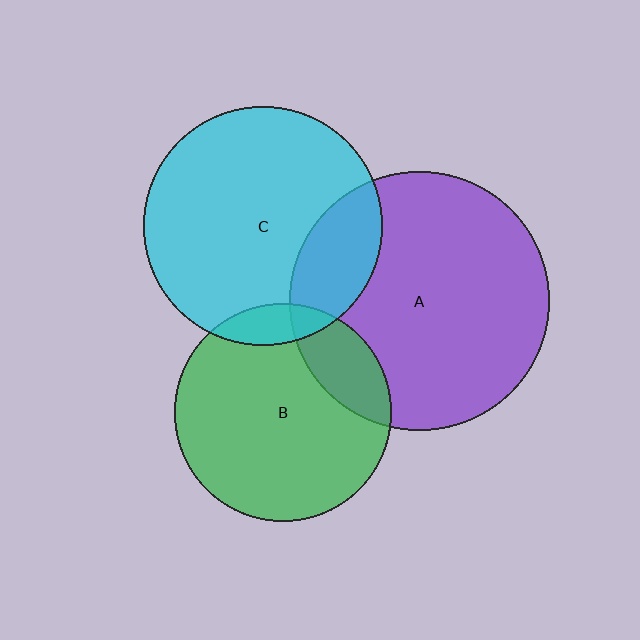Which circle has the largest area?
Circle A (purple).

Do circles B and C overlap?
Yes.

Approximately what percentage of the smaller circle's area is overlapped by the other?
Approximately 10%.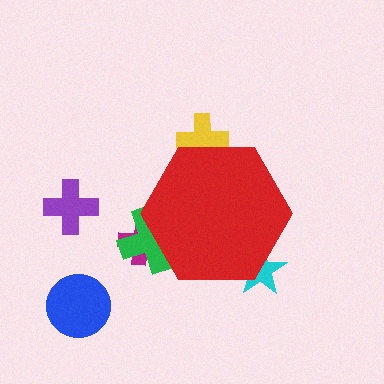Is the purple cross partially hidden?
No, the purple cross is fully visible.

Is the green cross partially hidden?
Yes, the green cross is partially hidden behind the red hexagon.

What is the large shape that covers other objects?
A red hexagon.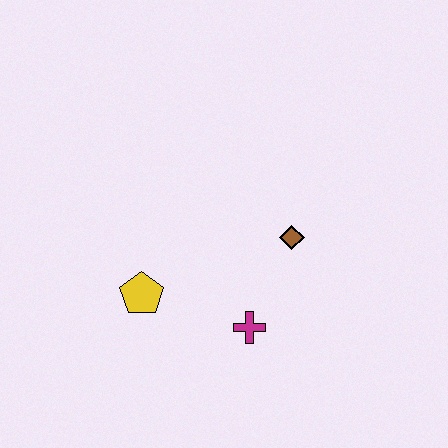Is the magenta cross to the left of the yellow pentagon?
No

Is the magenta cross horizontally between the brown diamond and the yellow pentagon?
Yes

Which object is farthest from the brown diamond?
The yellow pentagon is farthest from the brown diamond.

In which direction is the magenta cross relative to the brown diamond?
The magenta cross is below the brown diamond.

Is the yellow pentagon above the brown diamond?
No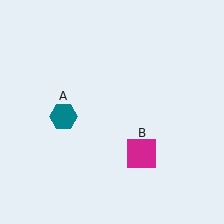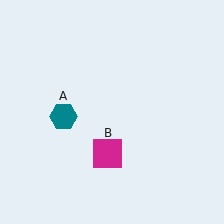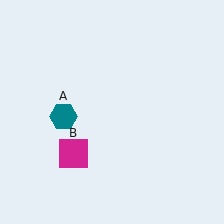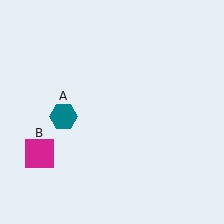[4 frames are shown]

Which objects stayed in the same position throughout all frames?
Teal hexagon (object A) remained stationary.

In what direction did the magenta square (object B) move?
The magenta square (object B) moved left.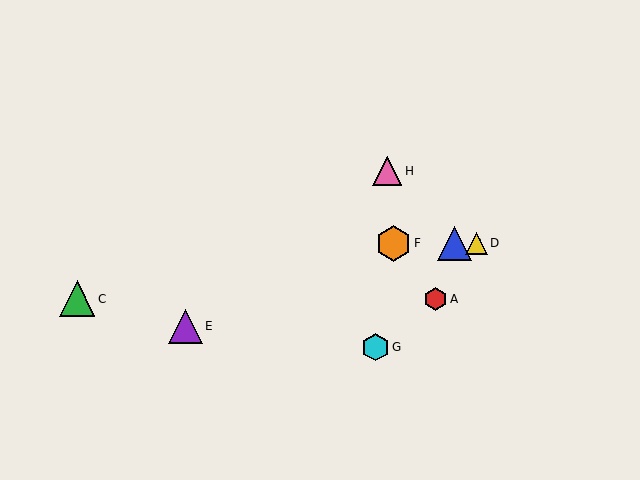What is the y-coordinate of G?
Object G is at y≈347.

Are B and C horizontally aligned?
No, B is at y≈243 and C is at y≈299.